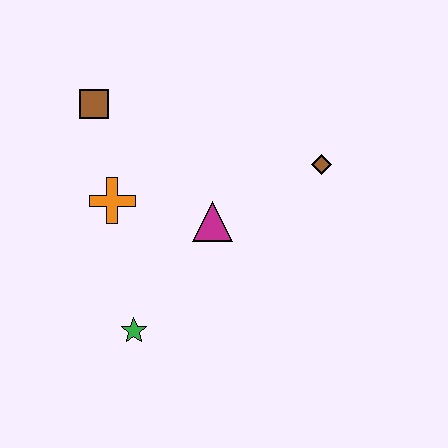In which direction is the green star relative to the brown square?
The green star is below the brown square.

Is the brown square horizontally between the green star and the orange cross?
No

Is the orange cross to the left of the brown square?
No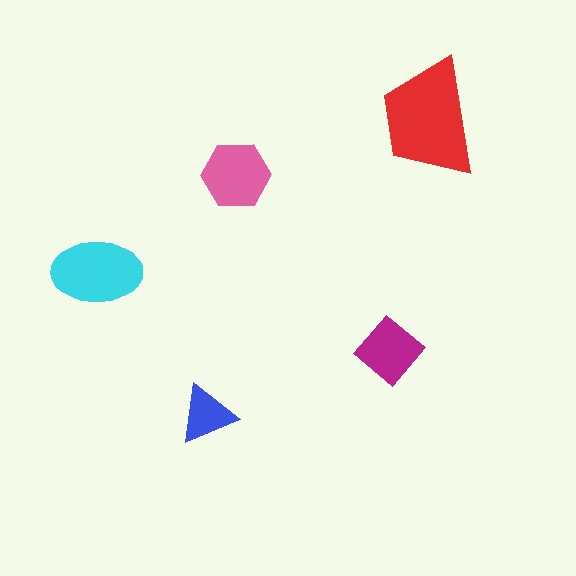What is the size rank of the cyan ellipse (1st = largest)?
2nd.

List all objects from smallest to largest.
The blue triangle, the magenta diamond, the pink hexagon, the cyan ellipse, the red trapezoid.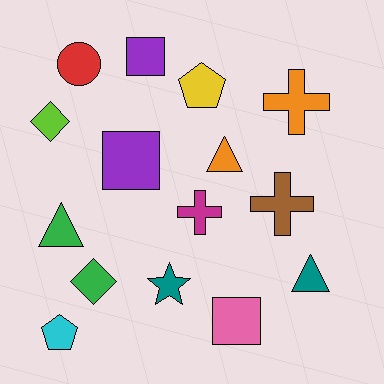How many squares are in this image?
There are 3 squares.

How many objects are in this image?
There are 15 objects.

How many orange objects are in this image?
There are 2 orange objects.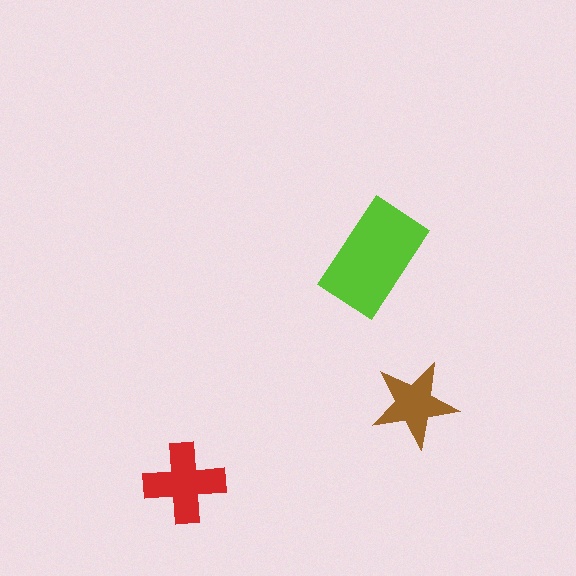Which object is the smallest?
The brown star.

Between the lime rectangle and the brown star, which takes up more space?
The lime rectangle.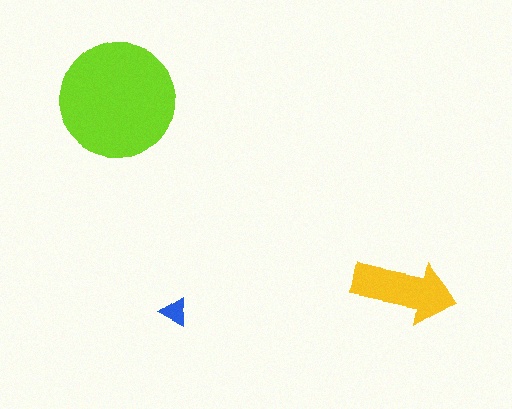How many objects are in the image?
There are 3 objects in the image.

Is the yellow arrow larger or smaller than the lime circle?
Smaller.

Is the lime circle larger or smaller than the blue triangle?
Larger.